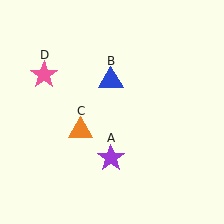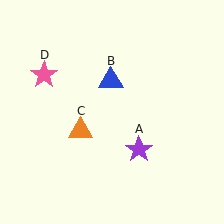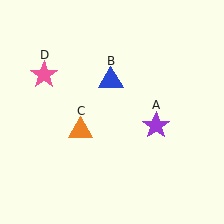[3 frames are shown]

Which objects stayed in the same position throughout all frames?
Blue triangle (object B) and orange triangle (object C) and pink star (object D) remained stationary.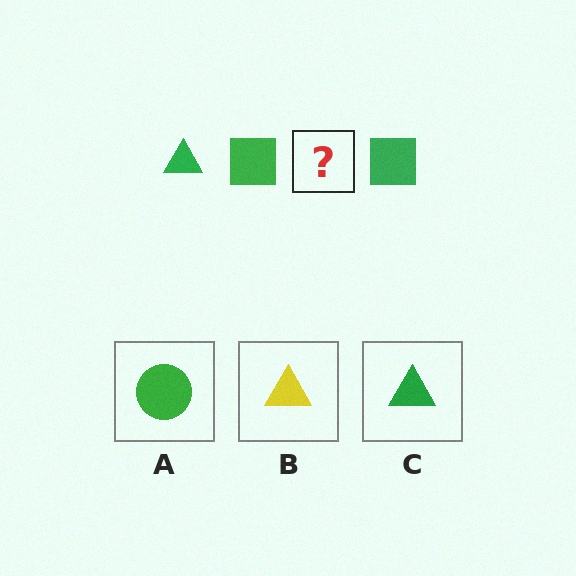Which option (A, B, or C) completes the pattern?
C.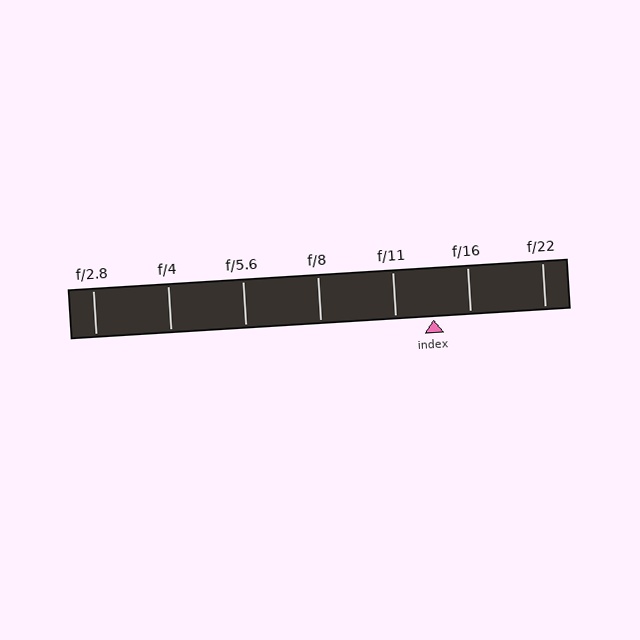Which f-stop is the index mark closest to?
The index mark is closest to f/16.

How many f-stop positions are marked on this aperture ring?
There are 7 f-stop positions marked.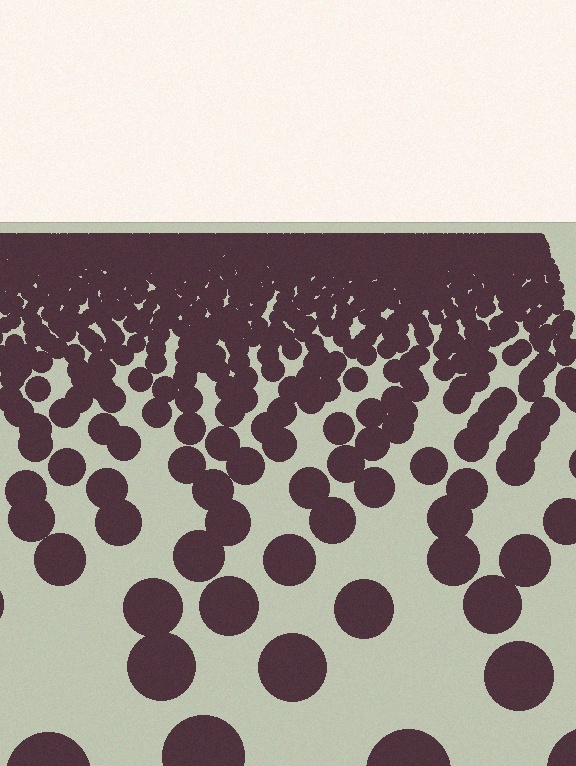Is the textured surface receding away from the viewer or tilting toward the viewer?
The surface is receding away from the viewer. Texture elements get smaller and denser toward the top.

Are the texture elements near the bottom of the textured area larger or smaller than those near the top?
Larger. Near the bottom, elements are closer to the viewer and appear at a bigger on-screen size.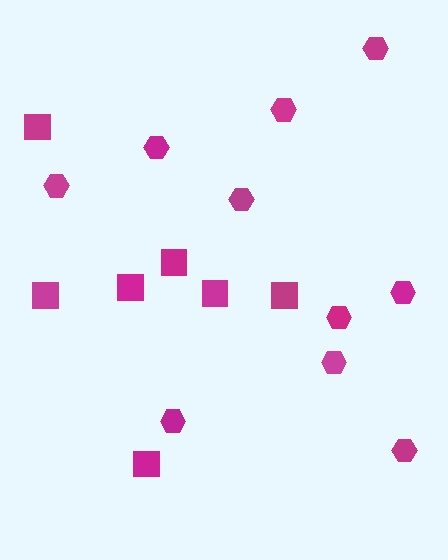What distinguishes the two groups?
There are 2 groups: one group of hexagons (10) and one group of squares (7).